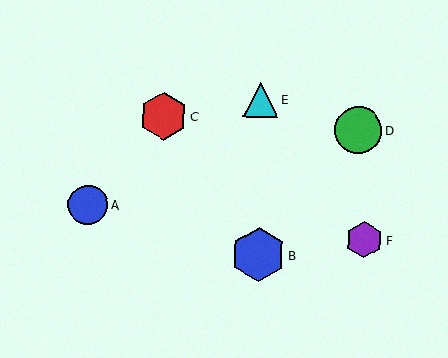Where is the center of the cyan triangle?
The center of the cyan triangle is at (261, 100).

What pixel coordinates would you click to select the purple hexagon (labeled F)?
Click at (364, 240) to select the purple hexagon F.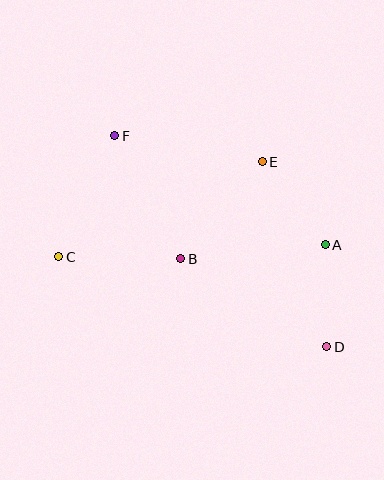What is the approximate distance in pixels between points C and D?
The distance between C and D is approximately 283 pixels.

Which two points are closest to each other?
Points A and D are closest to each other.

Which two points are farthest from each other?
Points D and F are farthest from each other.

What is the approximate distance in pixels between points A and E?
The distance between A and E is approximately 104 pixels.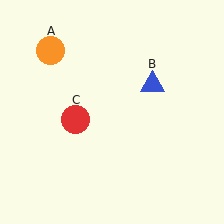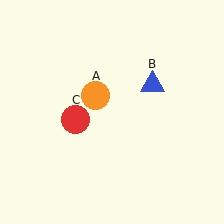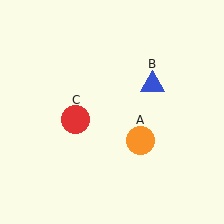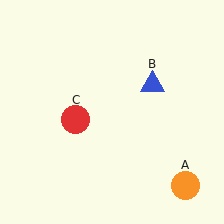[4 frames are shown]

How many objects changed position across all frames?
1 object changed position: orange circle (object A).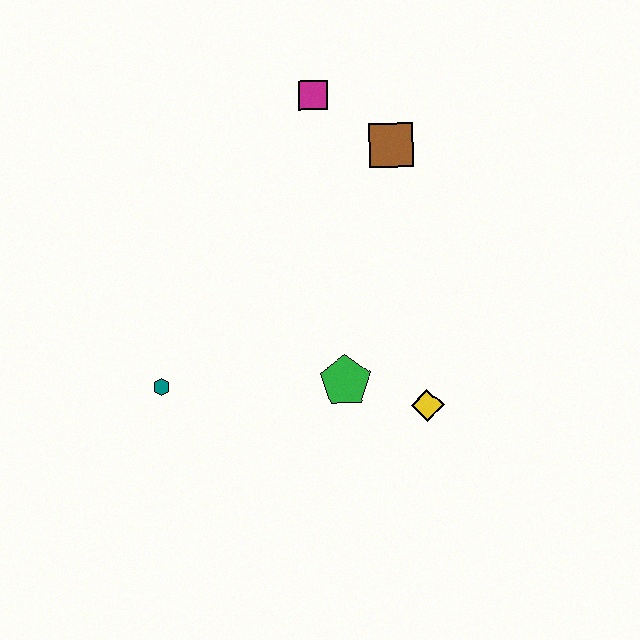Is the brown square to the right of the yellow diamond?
No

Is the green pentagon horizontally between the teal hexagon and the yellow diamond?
Yes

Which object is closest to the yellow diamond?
The green pentagon is closest to the yellow diamond.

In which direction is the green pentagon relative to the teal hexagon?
The green pentagon is to the right of the teal hexagon.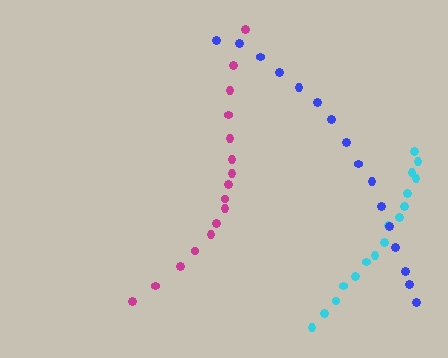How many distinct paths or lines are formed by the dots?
There are 3 distinct paths.